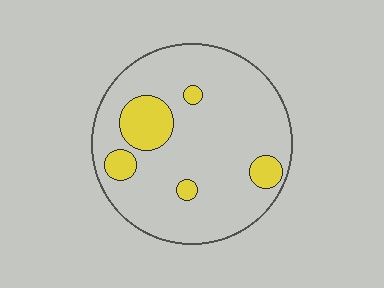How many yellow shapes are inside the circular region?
5.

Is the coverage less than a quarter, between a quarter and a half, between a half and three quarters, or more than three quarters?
Less than a quarter.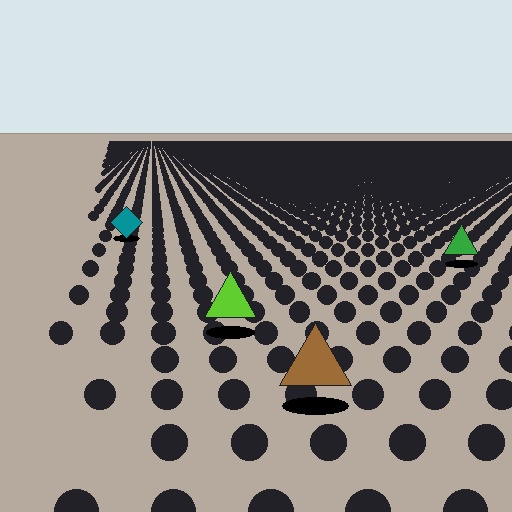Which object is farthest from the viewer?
The teal diamond is farthest from the viewer. It appears smaller and the ground texture around it is denser.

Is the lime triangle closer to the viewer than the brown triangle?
No. The brown triangle is closer — you can tell from the texture gradient: the ground texture is coarser near it.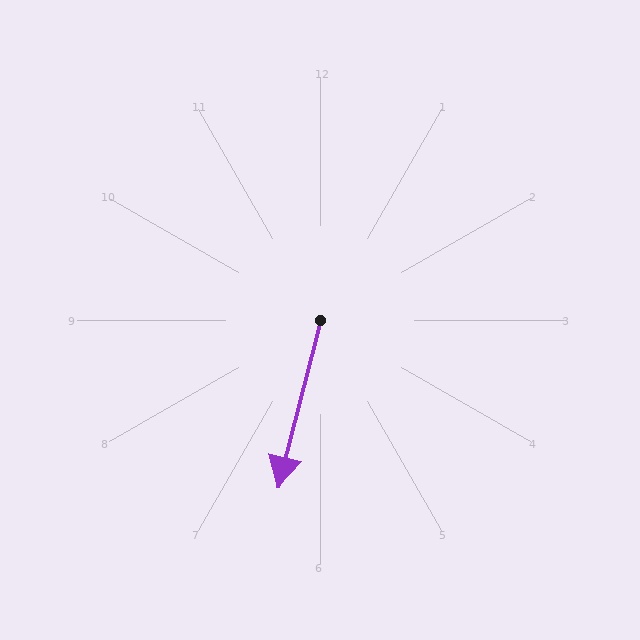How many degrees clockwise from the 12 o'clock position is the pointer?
Approximately 194 degrees.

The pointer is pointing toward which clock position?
Roughly 6 o'clock.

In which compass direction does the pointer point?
South.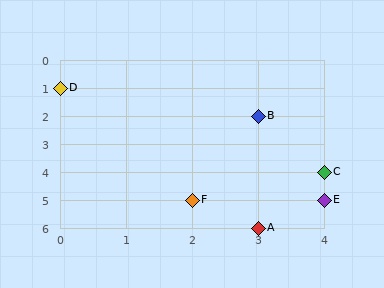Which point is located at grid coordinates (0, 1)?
Point D is at (0, 1).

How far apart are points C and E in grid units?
Points C and E are 1 row apart.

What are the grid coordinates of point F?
Point F is at grid coordinates (2, 5).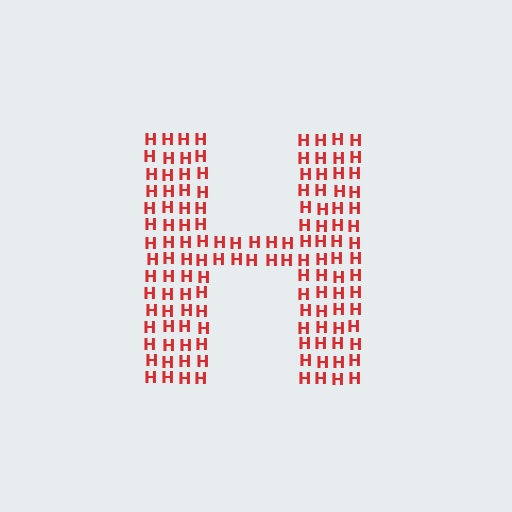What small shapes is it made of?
It is made of small letter H's.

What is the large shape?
The large shape is the letter H.